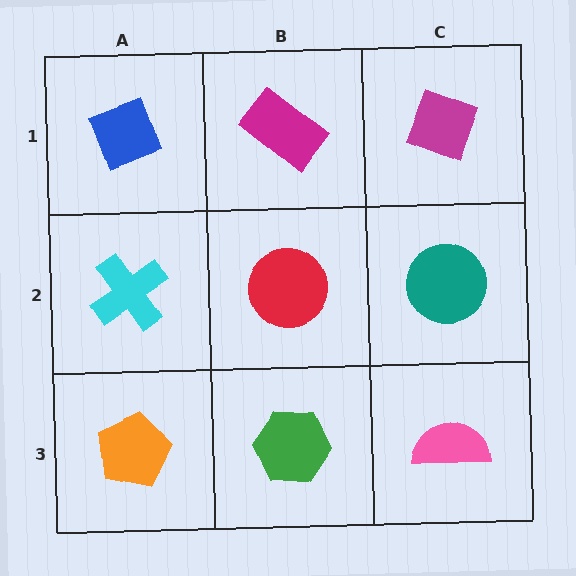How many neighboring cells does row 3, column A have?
2.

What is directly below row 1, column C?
A teal circle.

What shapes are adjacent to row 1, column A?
A cyan cross (row 2, column A), a magenta rectangle (row 1, column B).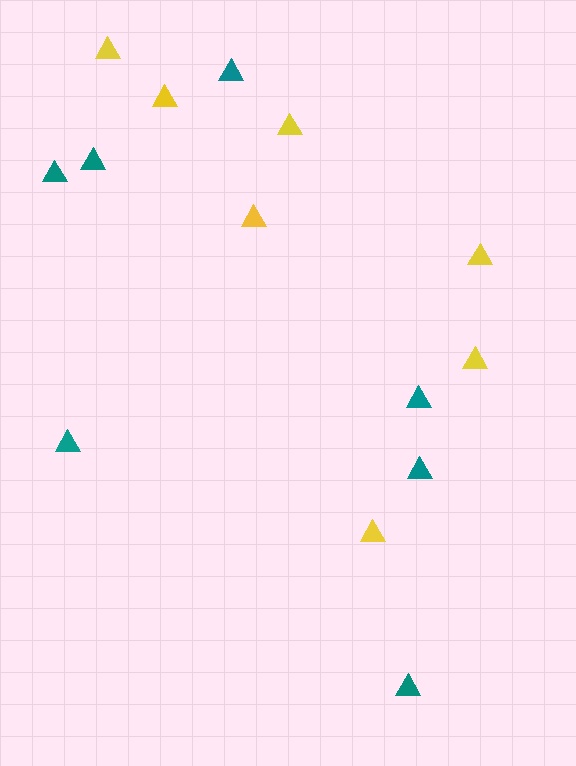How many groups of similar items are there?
There are 2 groups: one group of yellow triangles (7) and one group of teal triangles (7).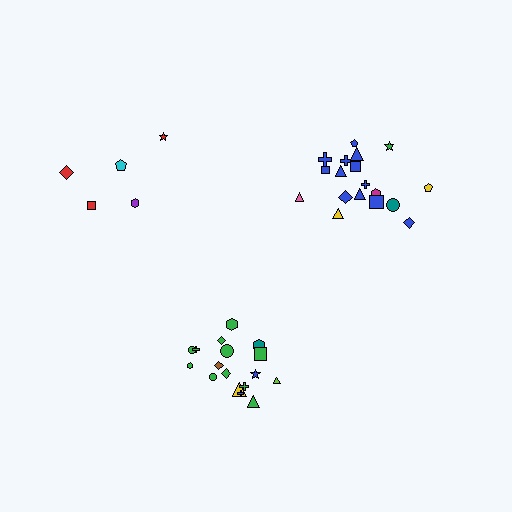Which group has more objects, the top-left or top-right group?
The top-right group.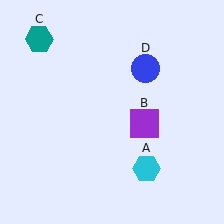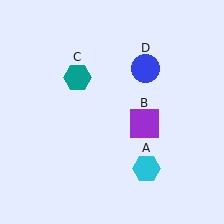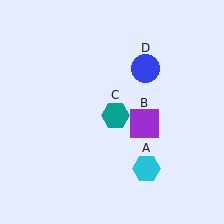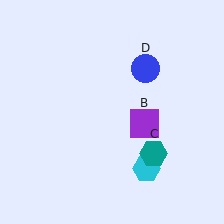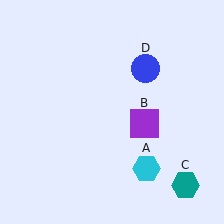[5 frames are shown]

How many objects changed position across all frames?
1 object changed position: teal hexagon (object C).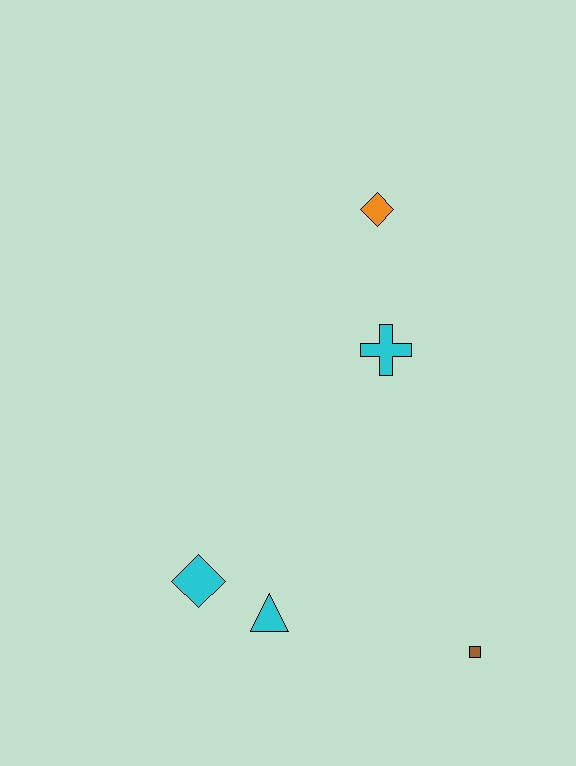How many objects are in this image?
There are 5 objects.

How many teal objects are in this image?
There are no teal objects.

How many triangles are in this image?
There is 1 triangle.